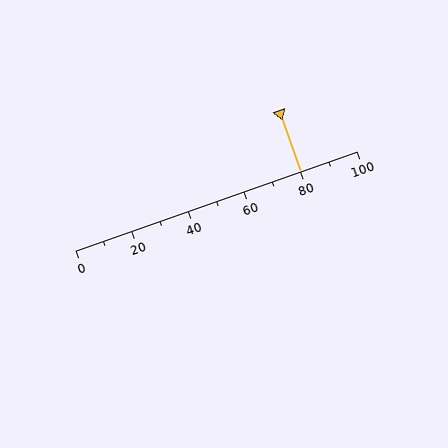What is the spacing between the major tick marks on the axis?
The major ticks are spaced 20 apart.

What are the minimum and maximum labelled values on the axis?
The axis runs from 0 to 100.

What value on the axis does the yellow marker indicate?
The marker indicates approximately 80.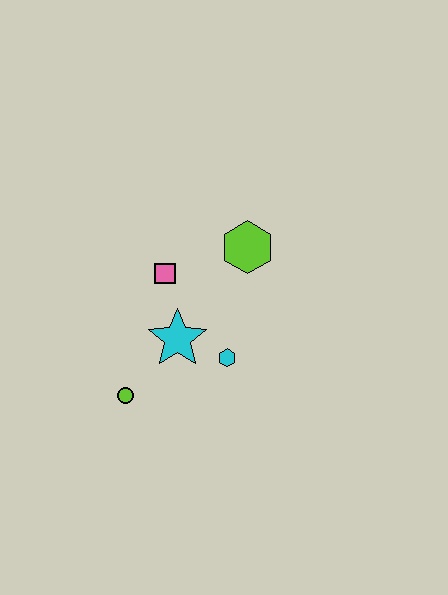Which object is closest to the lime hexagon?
The pink square is closest to the lime hexagon.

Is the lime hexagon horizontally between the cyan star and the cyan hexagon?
No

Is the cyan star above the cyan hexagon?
Yes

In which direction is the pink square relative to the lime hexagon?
The pink square is to the left of the lime hexagon.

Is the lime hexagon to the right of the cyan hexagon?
Yes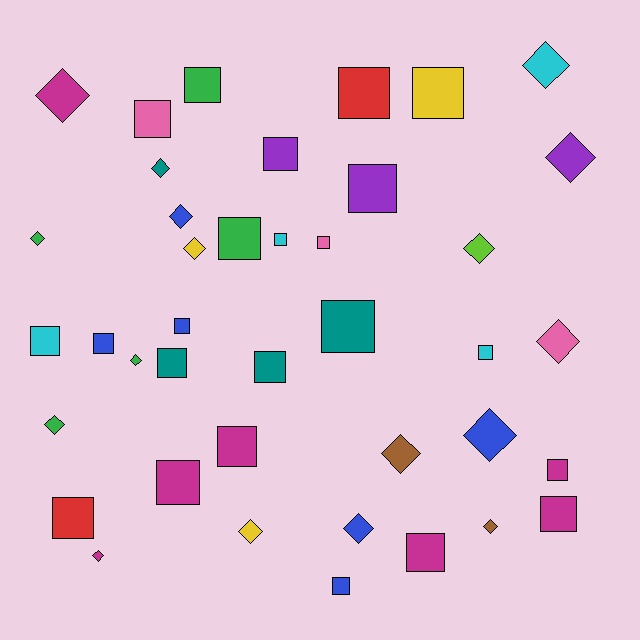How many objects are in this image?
There are 40 objects.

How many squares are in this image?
There are 23 squares.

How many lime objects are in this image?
There is 1 lime object.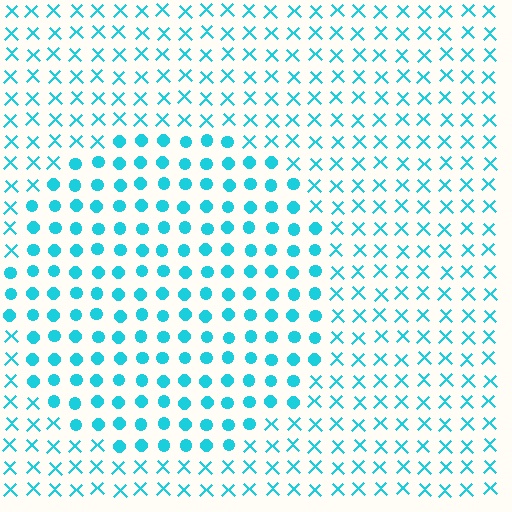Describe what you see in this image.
The image is filled with small cyan elements arranged in a uniform grid. A circle-shaped region contains circles, while the surrounding area contains X marks. The boundary is defined purely by the change in element shape.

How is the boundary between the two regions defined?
The boundary is defined by a change in element shape: circles inside vs. X marks outside. All elements share the same color and spacing.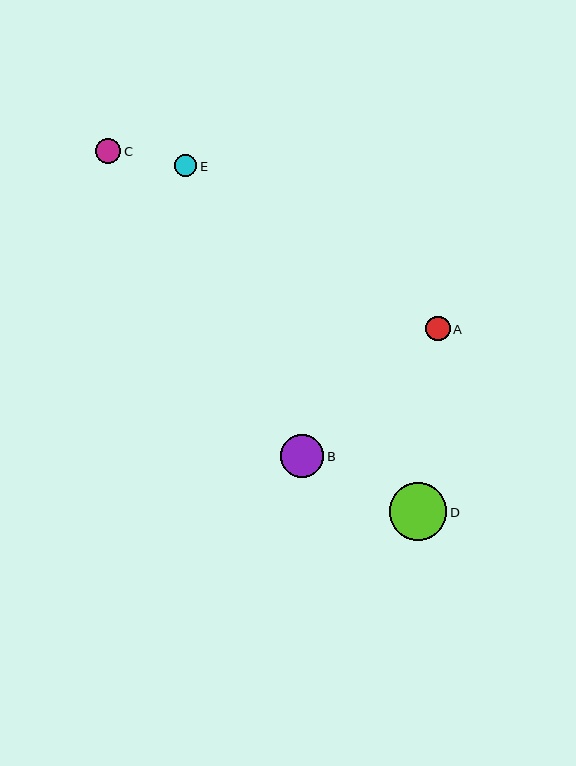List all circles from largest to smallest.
From largest to smallest: D, B, C, A, E.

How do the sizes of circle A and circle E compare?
Circle A and circle E are approximately the same size.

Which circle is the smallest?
Circle E is the smallest with a size of approximately 22 pixels.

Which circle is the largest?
Circle D is the largest with a size of approximately 58 pixels.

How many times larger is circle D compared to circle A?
Circle D is approximately 2.4 times the size of circle A.